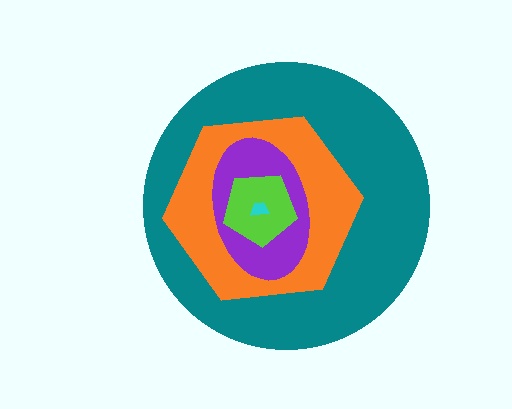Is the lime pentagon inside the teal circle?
Yes.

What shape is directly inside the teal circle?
The orange hexagon.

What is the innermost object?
The cyan trapezoid.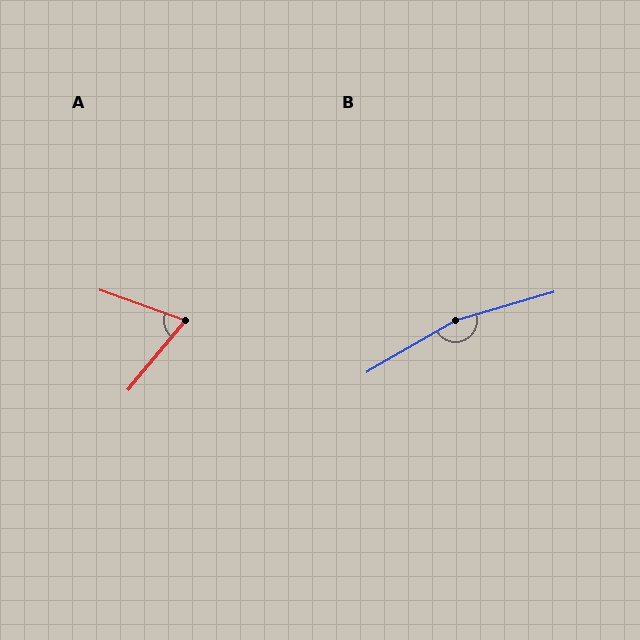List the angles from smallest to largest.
A (70°), B (166°).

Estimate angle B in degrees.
Approximately 166 degrees.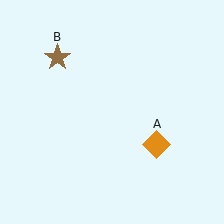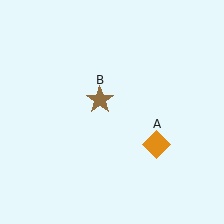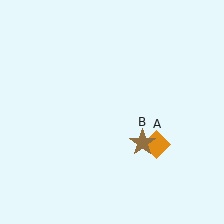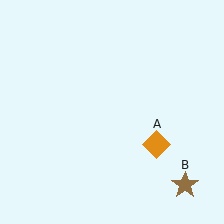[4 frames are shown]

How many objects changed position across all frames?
1 object changed position: brown star (object B).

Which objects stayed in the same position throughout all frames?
Orange diamond (object A) remained stationary.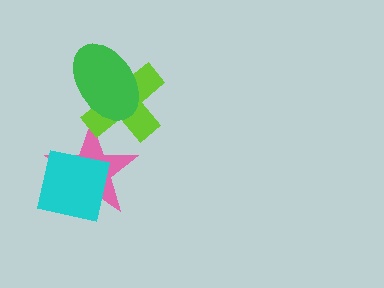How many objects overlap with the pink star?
2 objects overlap with the pink star.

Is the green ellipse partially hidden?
No, no other shape covers it.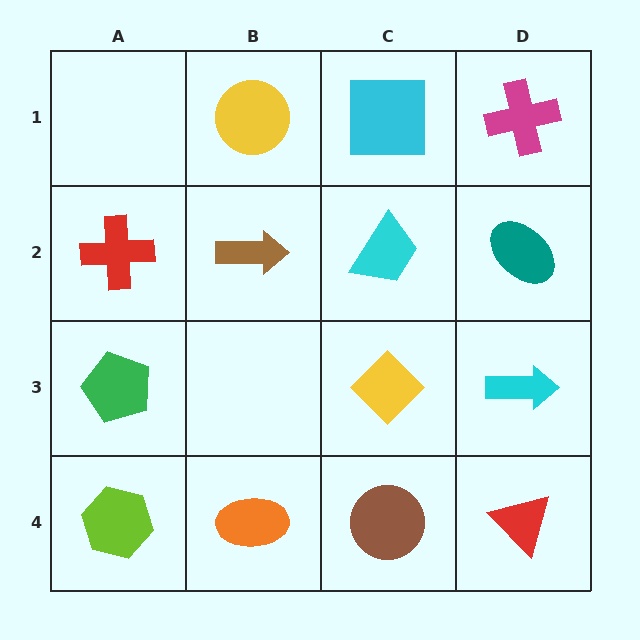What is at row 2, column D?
A teal ellipse.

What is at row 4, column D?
A red triangle.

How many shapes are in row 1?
3 shapes.